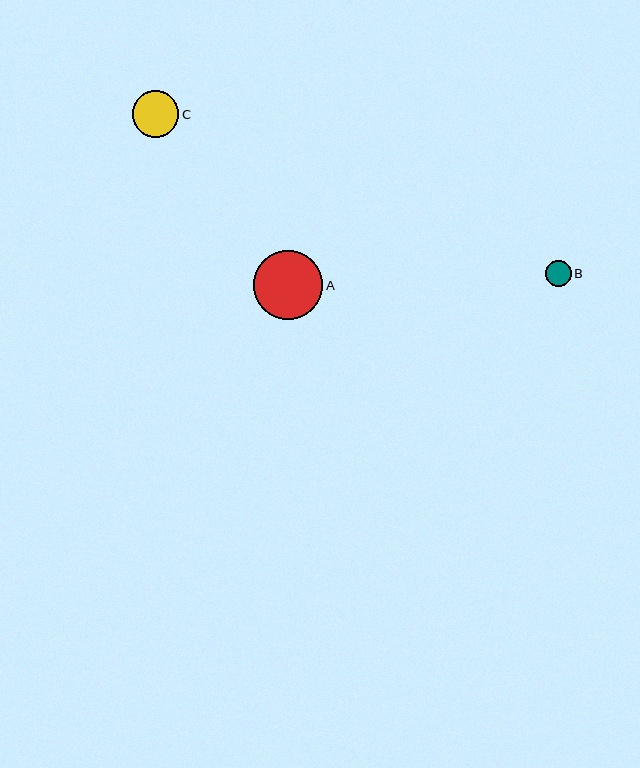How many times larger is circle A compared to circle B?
Circle A is approximately 2.7 times the size of circle B.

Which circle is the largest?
Circle A is the largest with a size of approximately 69 pixels.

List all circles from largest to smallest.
From largest to smallest: A, C, B.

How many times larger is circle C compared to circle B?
Circle C is approximately 1.8 times the size of circle B.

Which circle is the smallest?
Circle B is the smallest with a size of approximately 25 pixels.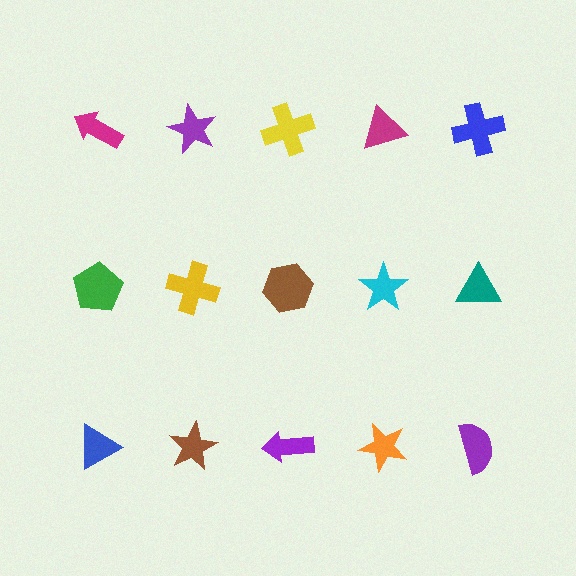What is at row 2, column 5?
A teal triangle.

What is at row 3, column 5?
A purple semicircle.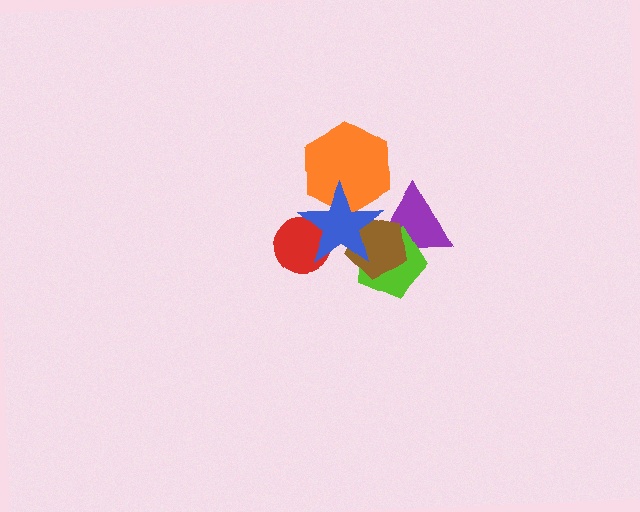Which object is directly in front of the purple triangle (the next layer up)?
The lime pentagon is directly in front of the purple triangle.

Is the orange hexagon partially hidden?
Yes, it is partially covered by another shape.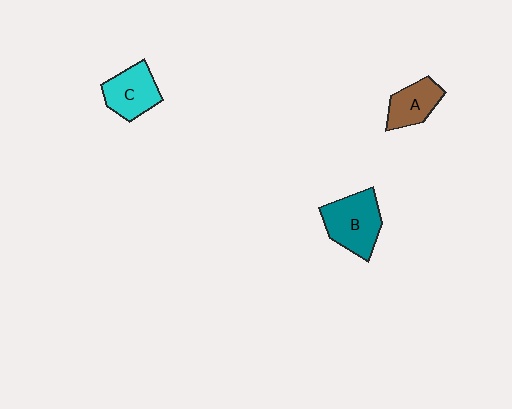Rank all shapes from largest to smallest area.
From largest to smallest: B (teal), C (cyan), A (brown).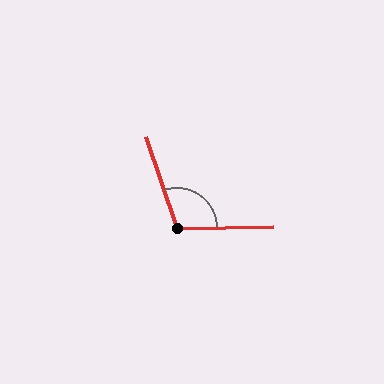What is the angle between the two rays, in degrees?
Approximately 107 degrees.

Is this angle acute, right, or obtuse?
It is obtuse.